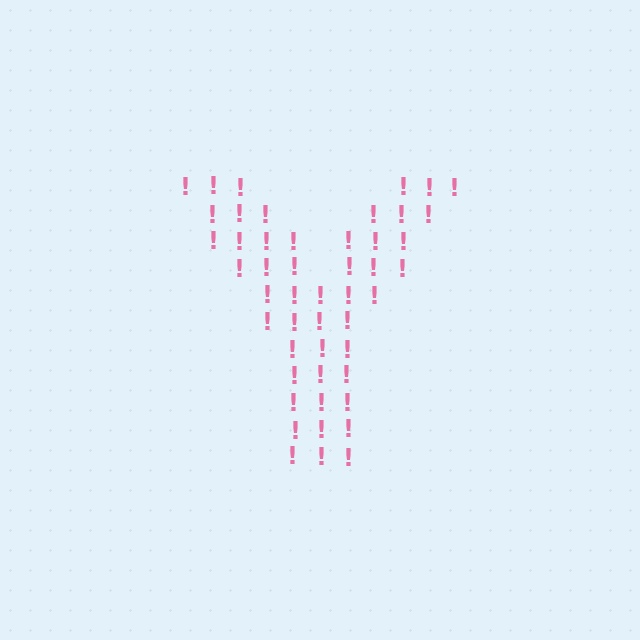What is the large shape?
The large shape is the letter Y.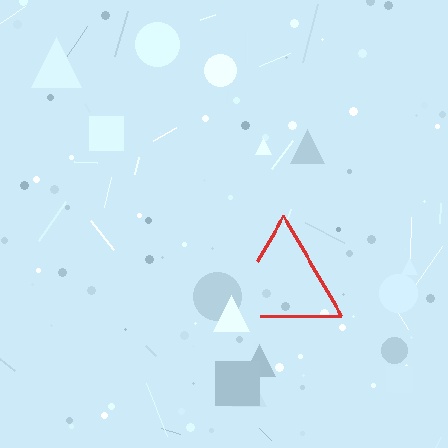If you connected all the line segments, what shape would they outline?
They would outline a triangle.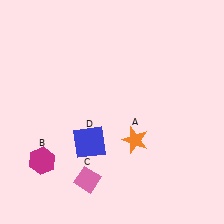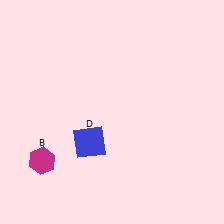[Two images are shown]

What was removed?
The pink diamond (C), the orange star (A) were removed in Image 2.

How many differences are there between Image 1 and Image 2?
There are 2 differences between the two images.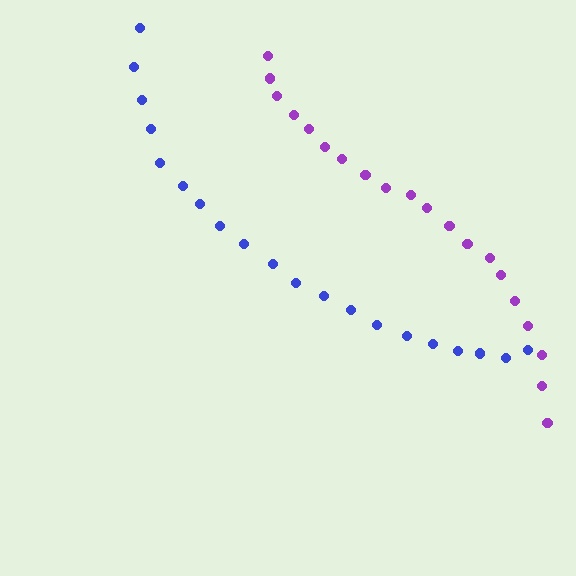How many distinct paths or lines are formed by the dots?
There are 2 distinct paths.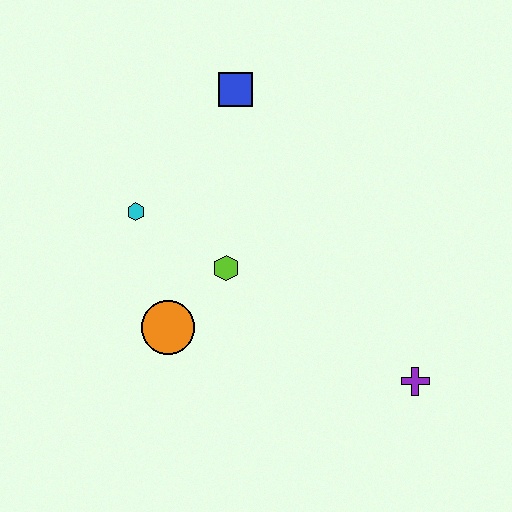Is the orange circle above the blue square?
No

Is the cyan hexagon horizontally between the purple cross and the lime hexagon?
No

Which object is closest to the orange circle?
The lime hexagon is closest to the orange circle.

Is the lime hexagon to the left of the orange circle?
No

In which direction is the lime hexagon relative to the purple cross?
The lime hexagon is to the left of the purple cross.